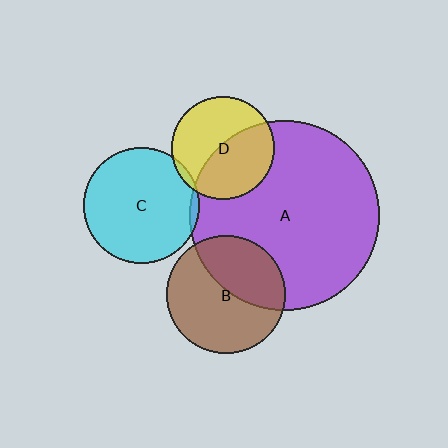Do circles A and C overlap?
Yes.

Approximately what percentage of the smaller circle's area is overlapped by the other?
Approximately 5%.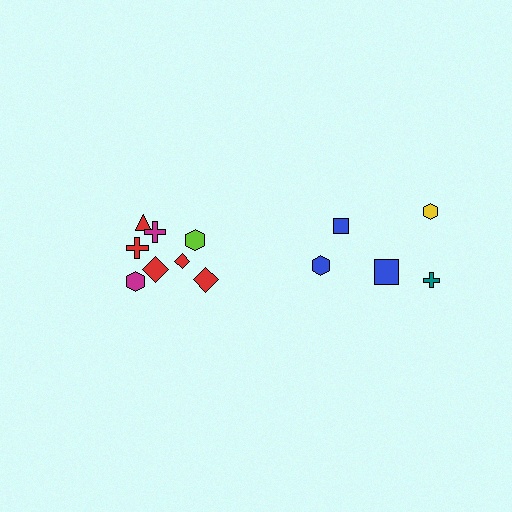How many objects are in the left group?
There are 8 objects.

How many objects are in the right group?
There are 5 objects.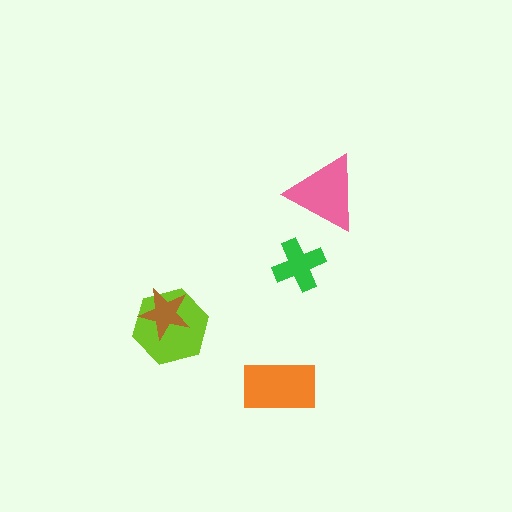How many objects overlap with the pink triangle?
0 objects overlap with the pink triangle.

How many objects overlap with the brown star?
1 object overlaps with the brown star.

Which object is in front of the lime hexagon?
The brown star is in front of the lime hexagon.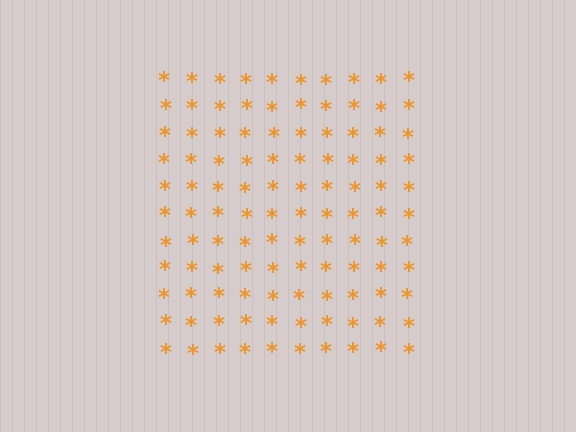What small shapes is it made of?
It is made of small asterisks.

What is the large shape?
The large shape is a square.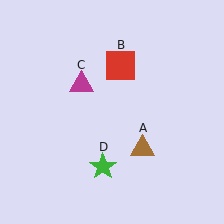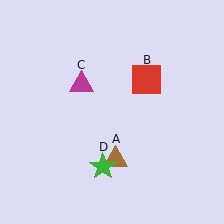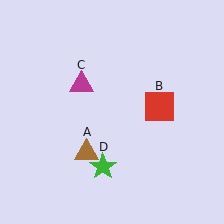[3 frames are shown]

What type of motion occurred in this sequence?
The brown triangle (object A), red square (object B) rotated clockwise around the center of the scene.